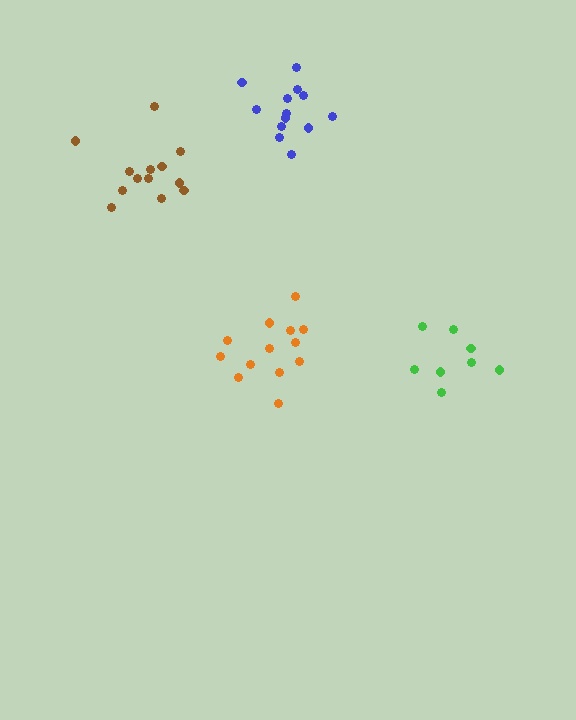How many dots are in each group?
Group 1: 13 dots, Group 2: 13 dots, Group 3: 13 dots, Group 4: 8 dots (47 total).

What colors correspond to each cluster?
The clusters are colored: blue, orange, brown, green.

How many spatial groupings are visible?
There are 4 spatial groupings.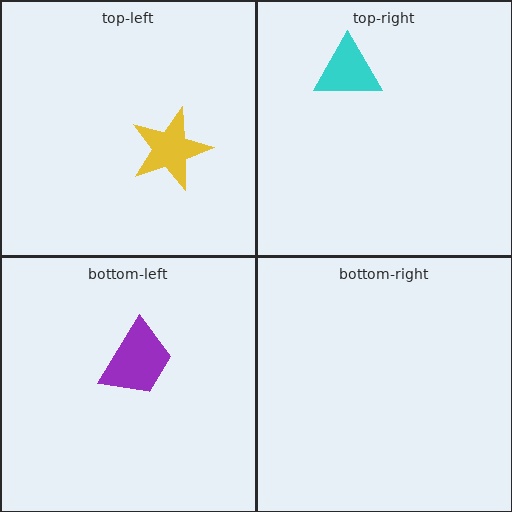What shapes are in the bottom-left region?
The purple trapezoid.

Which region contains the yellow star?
The top-left region.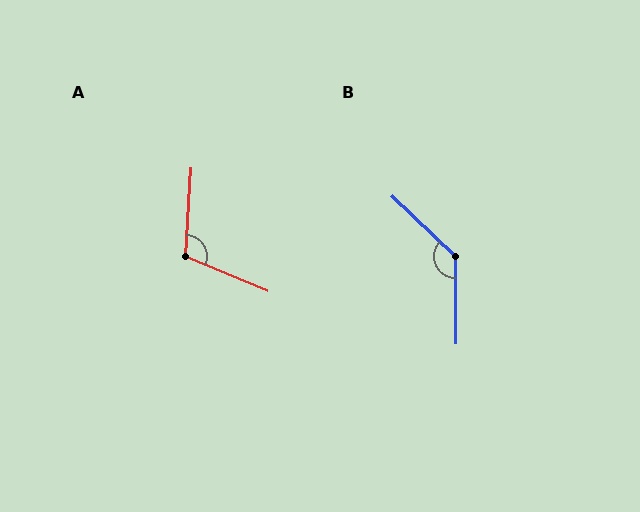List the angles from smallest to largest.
A (109°), B (134°).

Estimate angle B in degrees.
Approximately 134 degrees.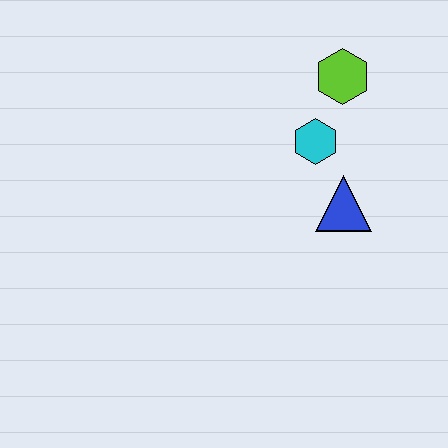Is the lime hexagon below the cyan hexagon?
No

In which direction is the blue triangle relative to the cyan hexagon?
The blue triangle is below the cyan hexagon.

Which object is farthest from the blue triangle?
The lime hexagon is farthest from the blue triangle.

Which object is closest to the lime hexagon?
The cyan hexagon is closest to the lime hexagon.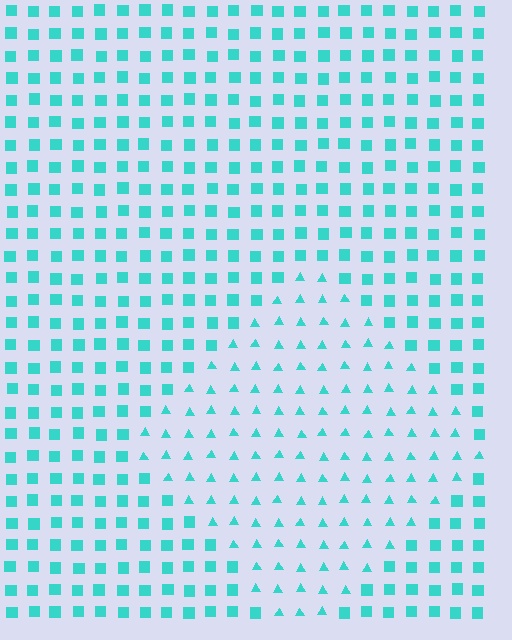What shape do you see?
I see a diamond.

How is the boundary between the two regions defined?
The boundary is defined by a change in element shape: triangles inside vs. squares outside. All elements share the same color and spacing.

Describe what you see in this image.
The image is filled with small cyan elements arranged in a uniform grid. A diamond-shaped region contains triangles, while the surrounding area contains squares. The boundary is defined purely by the change in element shape.